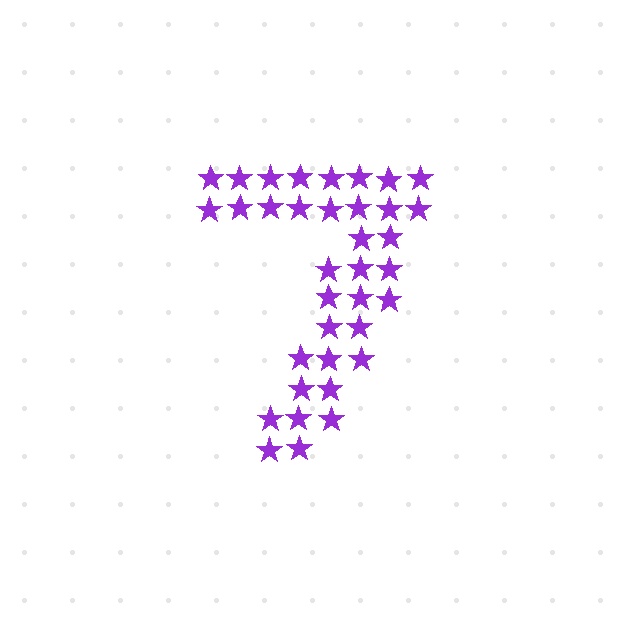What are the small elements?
The small elements are stars.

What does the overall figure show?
The overall figure shows the digit 7.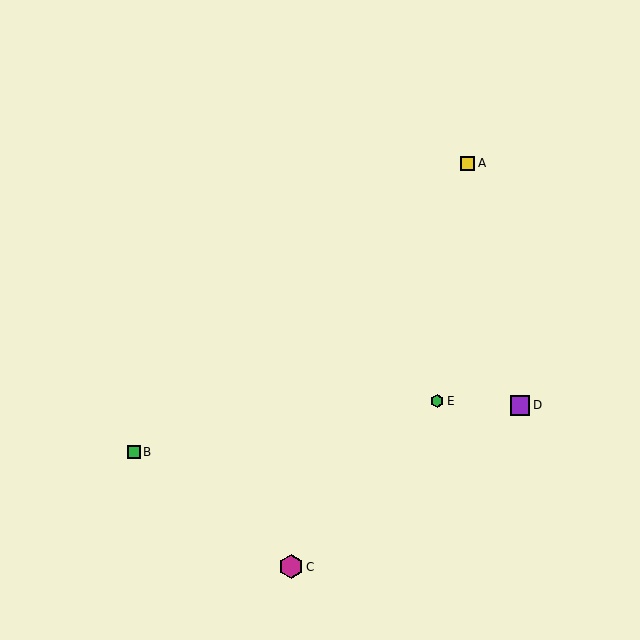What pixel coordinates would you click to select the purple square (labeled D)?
Click at (520, 405) to select the purple square D.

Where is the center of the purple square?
The center of the purple square is at (520, 405).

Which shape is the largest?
The magenta hexagon (labeled C) is the largest.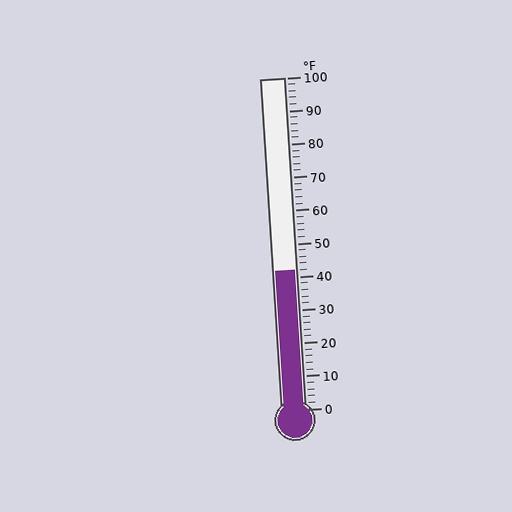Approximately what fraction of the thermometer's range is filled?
The thermometer is filled to approximately 40% of its range.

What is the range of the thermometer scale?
The thermometer scale ranges from 0°F to 100°F.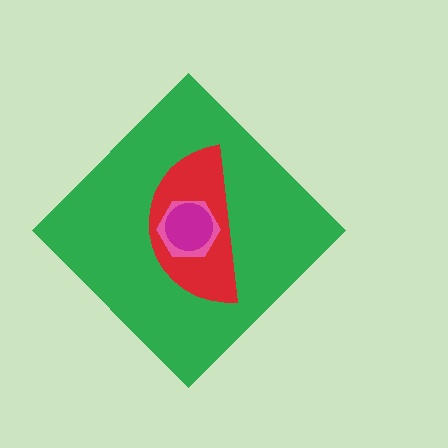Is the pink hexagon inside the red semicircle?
Yes.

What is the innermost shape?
The magenta circle.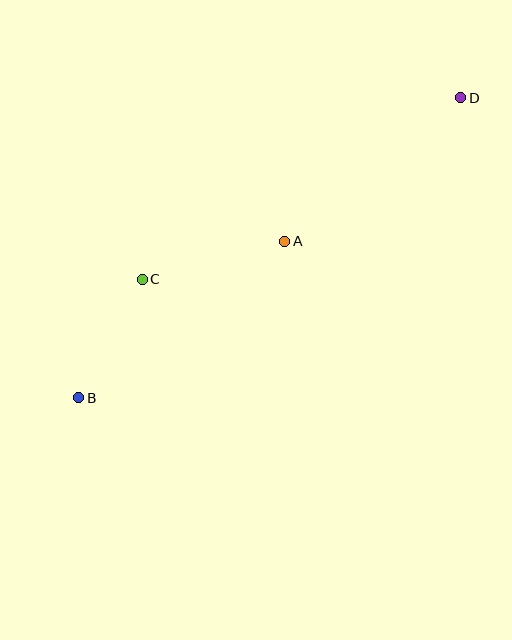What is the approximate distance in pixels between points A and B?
The distance between A and B is approximately 259 pixels.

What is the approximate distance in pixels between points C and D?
The distance between C and D is approximately 367 pixels.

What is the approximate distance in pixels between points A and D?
The distance between A and D is approximately 227 pixels.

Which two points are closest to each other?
Points B and C are closest to each other.